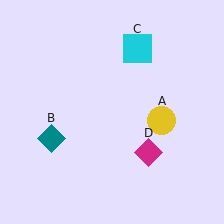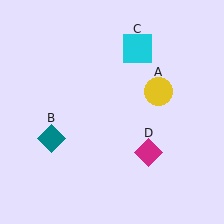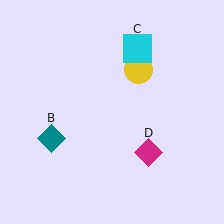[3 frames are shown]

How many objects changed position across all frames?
1 object changed position: yellow circle (object A).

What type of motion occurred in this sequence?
The yellow circle (object A) rotated counterclockwise around the center of the scene.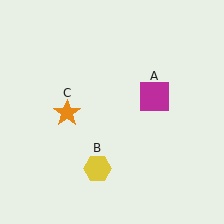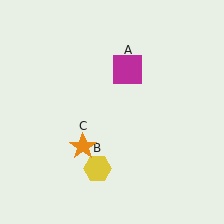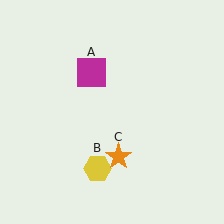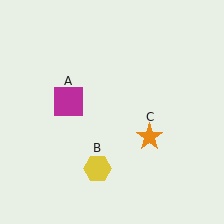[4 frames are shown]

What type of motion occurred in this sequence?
The magenta square (object A), orange star (object C) rotated counterclockwise around the center of the scene.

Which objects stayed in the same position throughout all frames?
Yellow hexagon (object B) remained stationary.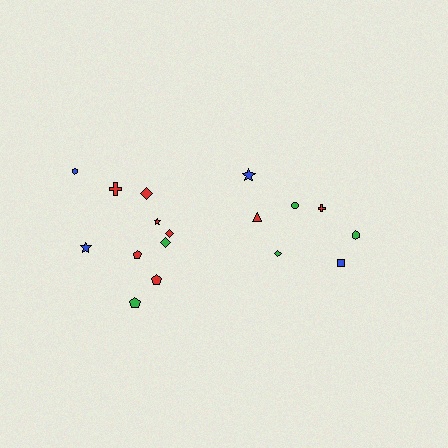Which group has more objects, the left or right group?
The left group.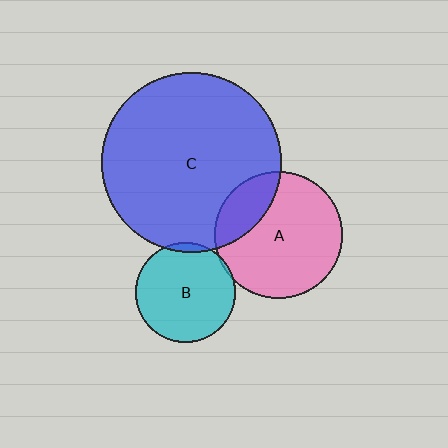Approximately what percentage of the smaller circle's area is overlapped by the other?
Approximately 20%.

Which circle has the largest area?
Circle C (blue).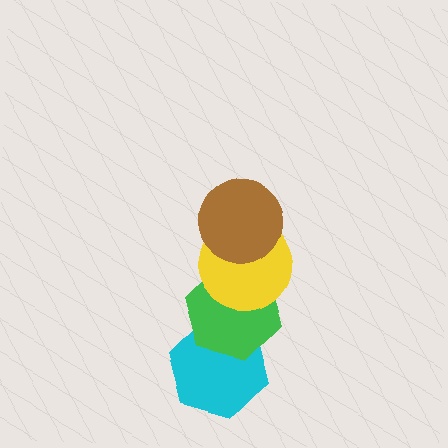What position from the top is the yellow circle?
The yellow circle is 2nd from the top.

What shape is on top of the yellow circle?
The brown circle is on top of the yellow circle.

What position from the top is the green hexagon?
The green hexagon is 3rd from the top.